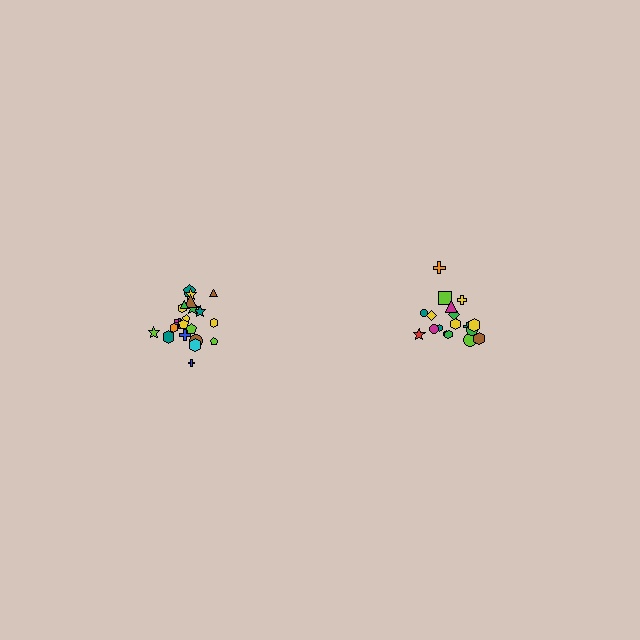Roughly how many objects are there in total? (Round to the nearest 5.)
Roughly 40 objects in total.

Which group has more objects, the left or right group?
The left group.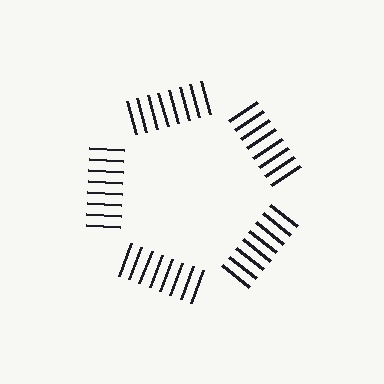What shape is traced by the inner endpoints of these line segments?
An illusory pentagon — the line segments terminate on its edges but no continuous stroke is drawn.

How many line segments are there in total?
40 — 8 along each of the 5 edges.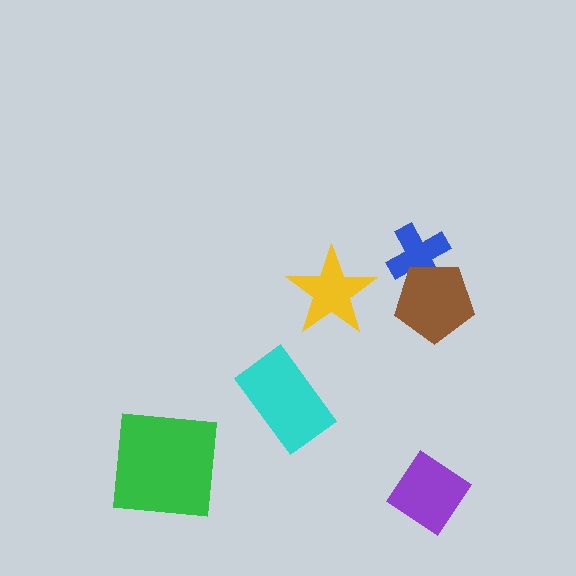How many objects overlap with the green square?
0 objects overlap with the green square.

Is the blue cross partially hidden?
Yes, it is partially covered by another shape.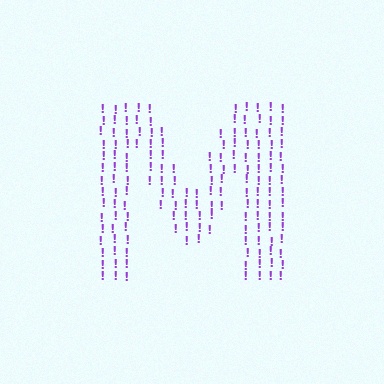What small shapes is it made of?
It is made of small exclamation marks.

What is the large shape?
The large shape is the letter M.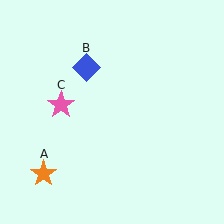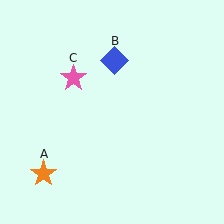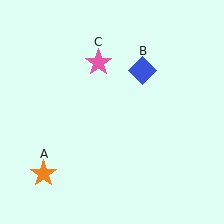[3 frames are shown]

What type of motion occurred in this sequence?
The blue diamond (object B), pink star (object C) rotated clockwise around the center of the scene.